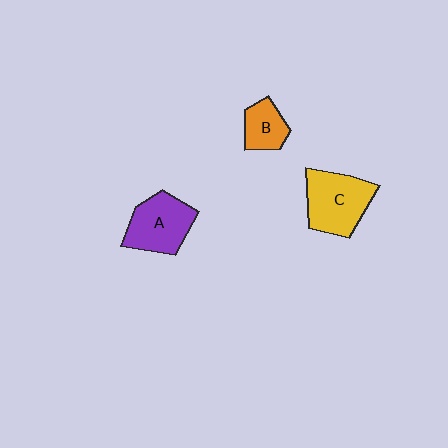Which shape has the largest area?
Shape C (yellow).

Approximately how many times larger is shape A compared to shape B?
Approximately 1.7 times.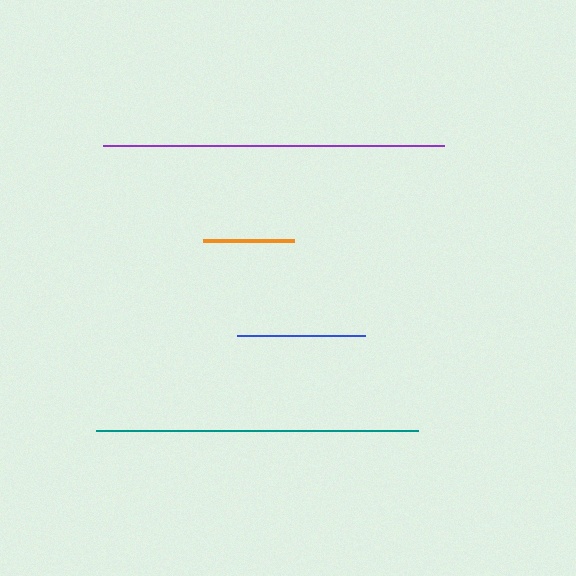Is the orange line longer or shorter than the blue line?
The blue line is longer than the orange line.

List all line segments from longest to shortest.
From longest to shortest: purple, teal, blue, orange.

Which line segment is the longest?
The purple line is the longest at approximately 341 pixels.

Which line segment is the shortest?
The orange line is the shortest at approximately 91 pixels.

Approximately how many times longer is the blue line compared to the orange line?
The blue line is approximately 1.4 times the length of the orange line.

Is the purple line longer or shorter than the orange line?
The purple line is longer than the orange line.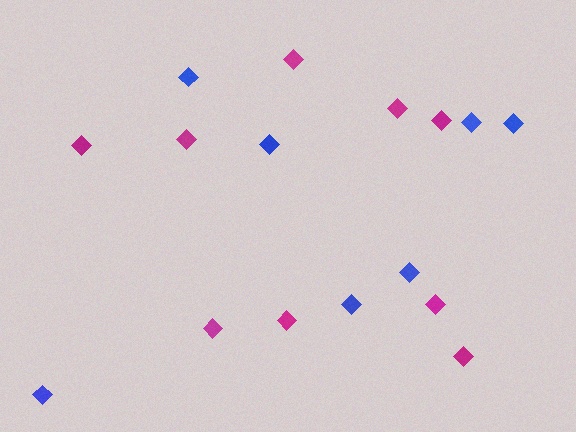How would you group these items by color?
There are 2 groups: one group of blue diamonds (7) and one group of magenta diamonds (9).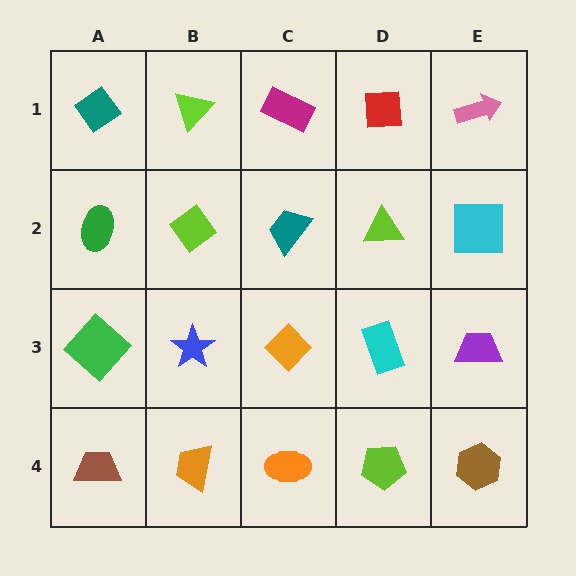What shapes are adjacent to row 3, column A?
A green ellipse (row 2, column A), a brown trapezoid (row 4, column A), a blue star (row 3, column B).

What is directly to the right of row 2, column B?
A teal trapezoid.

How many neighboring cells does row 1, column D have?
3.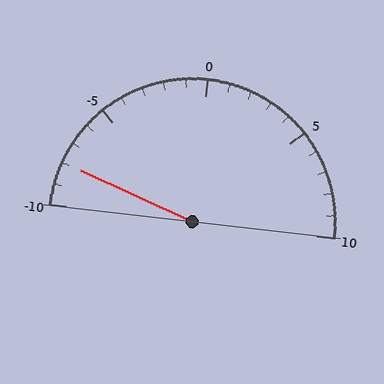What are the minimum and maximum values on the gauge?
The gauge ranges from -10 to 10.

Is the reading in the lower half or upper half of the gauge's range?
The reading is in the lower half of the range (-10 to 10).